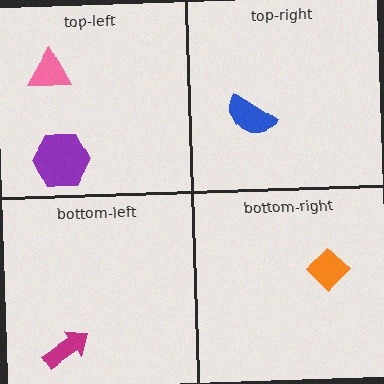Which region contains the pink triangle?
The top-left region.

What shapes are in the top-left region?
The purple hexagon, the pink triangle.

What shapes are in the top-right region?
The blue semicircle.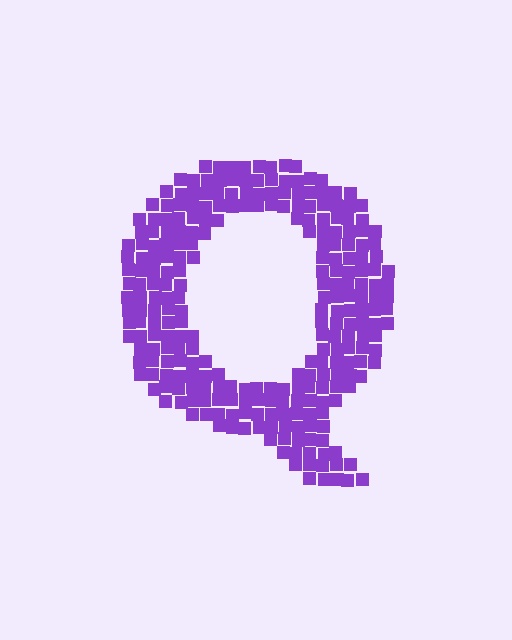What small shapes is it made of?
It is made of small squares.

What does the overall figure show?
The overall figure shows the letter Q.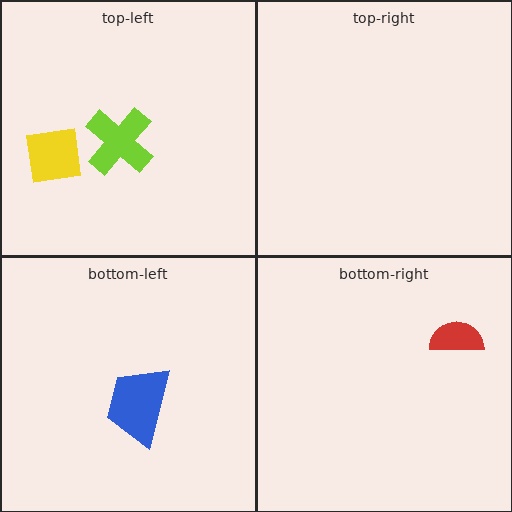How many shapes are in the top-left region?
2.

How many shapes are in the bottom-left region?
1.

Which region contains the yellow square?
The top-left region.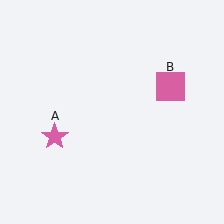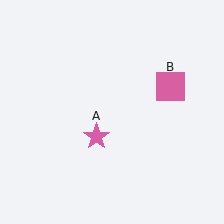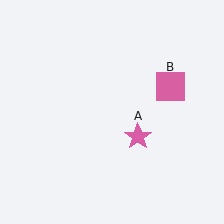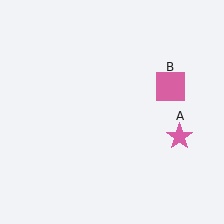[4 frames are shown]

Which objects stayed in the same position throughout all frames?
Pink square (object B) remained stationary.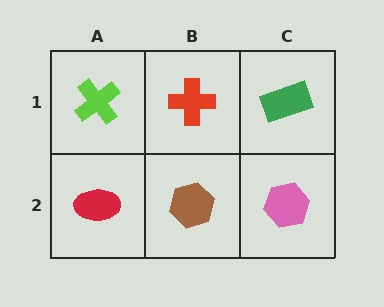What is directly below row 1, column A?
A red ellipse.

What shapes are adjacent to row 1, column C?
A pink hexagon (row 2, column C), a red cross (row 1, column B).